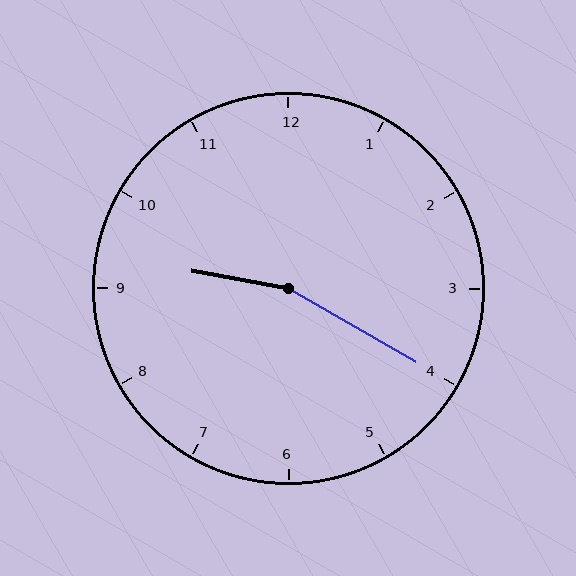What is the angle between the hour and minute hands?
Approximately 160 degrees.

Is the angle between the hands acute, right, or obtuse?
It is obtuse.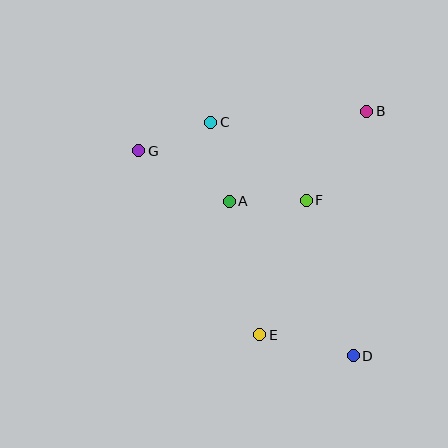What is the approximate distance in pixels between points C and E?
The distance between C and E is approximately 218 pixels.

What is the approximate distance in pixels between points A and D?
The distance between A and D is approximately 198 pixels.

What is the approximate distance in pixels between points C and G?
The distance between C and G is approximately 78 pixels.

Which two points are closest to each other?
Points A and F are closest to each other.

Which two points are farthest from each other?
Points D and G are farthest from each other.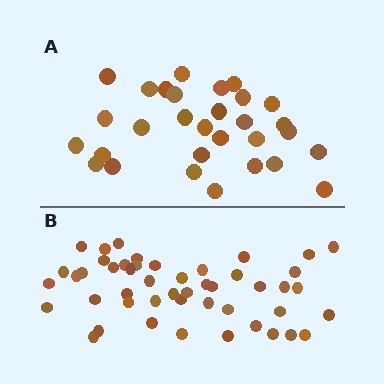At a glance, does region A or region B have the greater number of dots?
Region B (the bottom region) has more dots.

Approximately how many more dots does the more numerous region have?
Region B has approximately 20 more dots than region A.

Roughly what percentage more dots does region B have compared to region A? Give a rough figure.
About 60% more.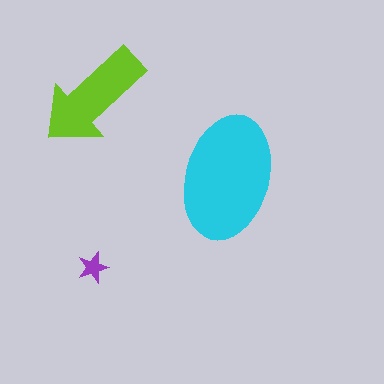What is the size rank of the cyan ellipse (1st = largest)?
1st.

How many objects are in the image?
There are 3 objects in the image.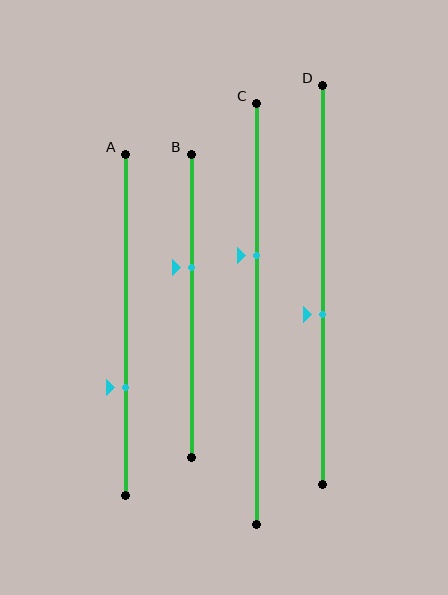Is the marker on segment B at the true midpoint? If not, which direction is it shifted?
No, the marker on segment B is shifted upward by about 13% of the segment length.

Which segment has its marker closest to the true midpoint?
Segment D has its marker closest to the true midpoint.